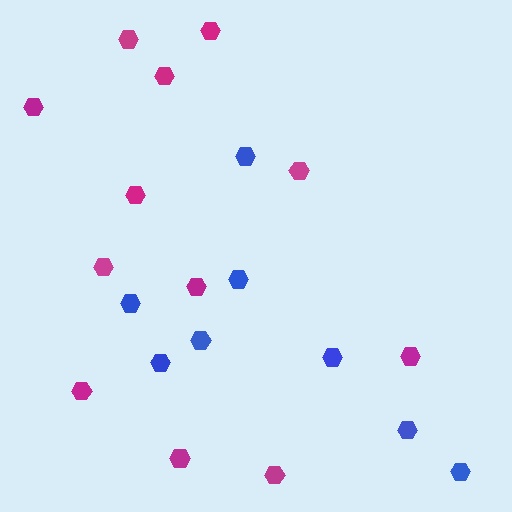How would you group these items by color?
There are 2 groups: one group of magenta hexagons (12) and one group of blue hexagons (8).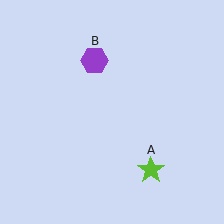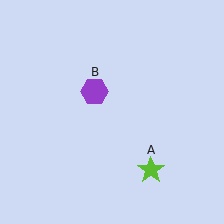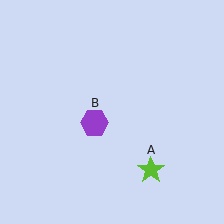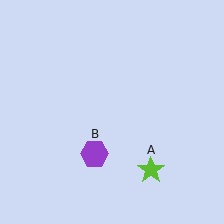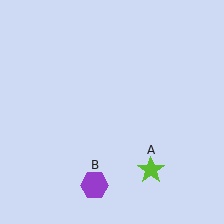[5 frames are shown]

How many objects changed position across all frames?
1 object changed position: purple hexagon (object B).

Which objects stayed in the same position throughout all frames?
Lime star (object A) remained stationary.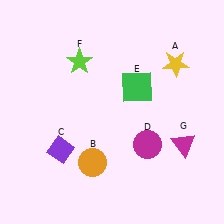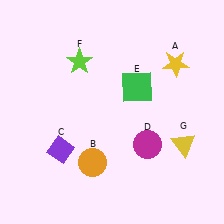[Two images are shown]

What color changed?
The triangle (G) changed from magenta in Image 1 to yellow in Image 2.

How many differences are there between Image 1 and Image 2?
There is 1 difference between the two images.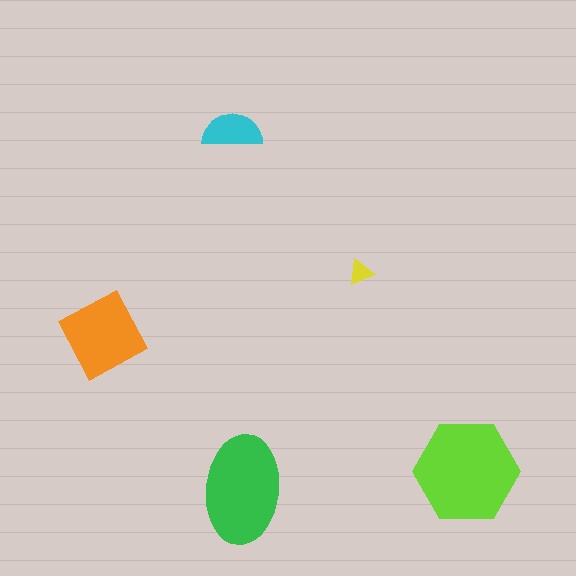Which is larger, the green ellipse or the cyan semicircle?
The green ellipse.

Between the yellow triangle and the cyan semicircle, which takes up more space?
The cyan semicircle.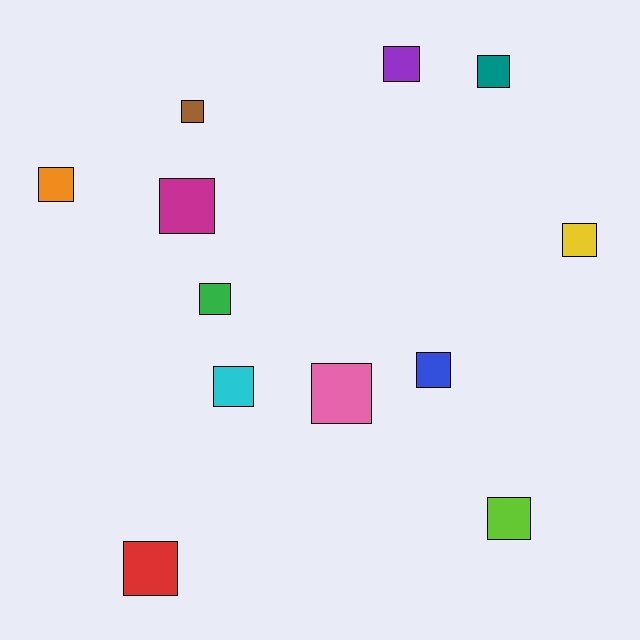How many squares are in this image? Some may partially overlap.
There are 12 squares.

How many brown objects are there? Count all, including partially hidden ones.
There is 1 brown object.